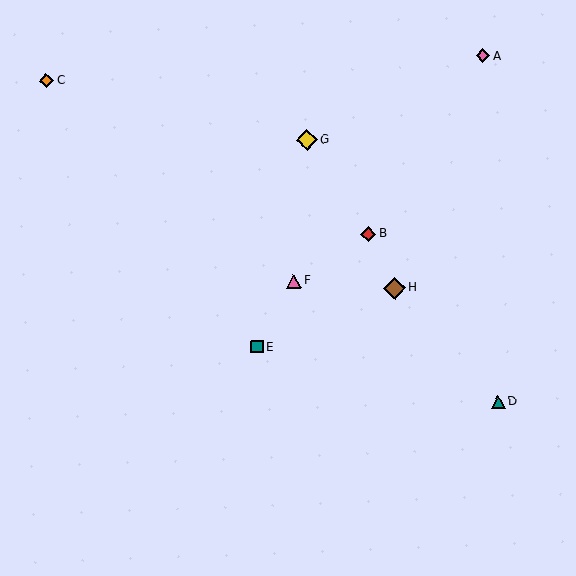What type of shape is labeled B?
Shape B is a red diamond.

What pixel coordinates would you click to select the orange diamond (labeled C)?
Click at (46, 81) to select the orange diamond C.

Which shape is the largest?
The brown diamond (labeled H) is the largest.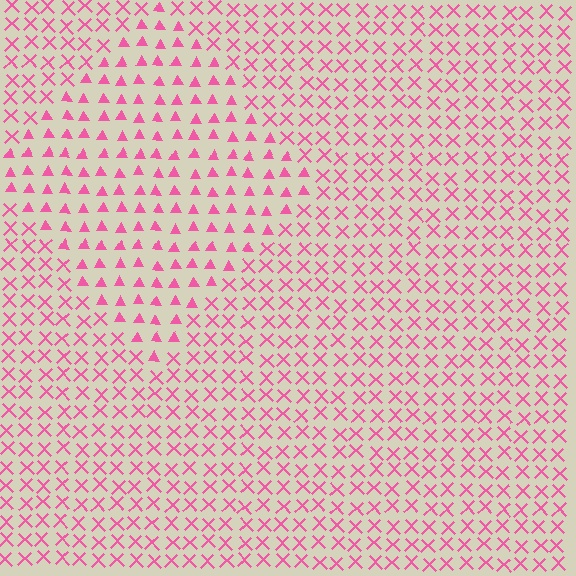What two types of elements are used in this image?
The image uses triangles inside the diamond region and X marks outside it.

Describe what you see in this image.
The image is filled with small pink elements arranged in a uniform grid. A diamond-shaped region contains triangles, while the surrounding area contains X marks. The boundary is defined purely by the change in element shape.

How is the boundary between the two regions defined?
The boundary is defined by a change in element shape: triangles inside vs. X marks outside. All elements share the same color and spacing.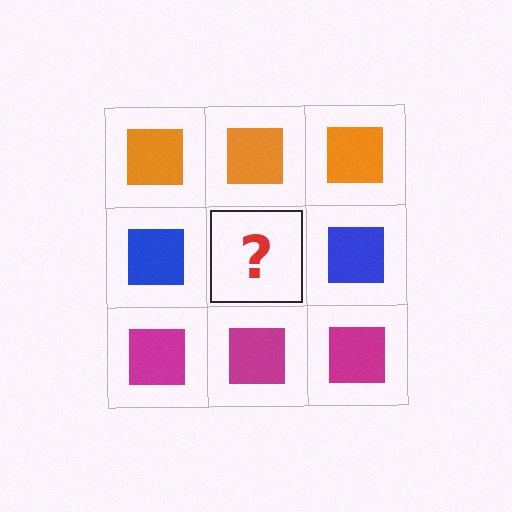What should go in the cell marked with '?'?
The missing cell should contain a blue square.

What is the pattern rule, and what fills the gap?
The rule is that each row has a consistent color. The gap should be filled with a blue square.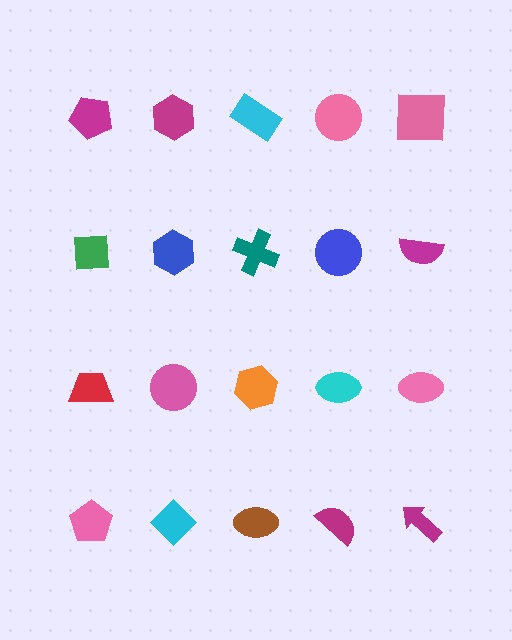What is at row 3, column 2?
A pink circle.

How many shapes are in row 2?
5 shapes.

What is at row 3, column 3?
An orange hexagon.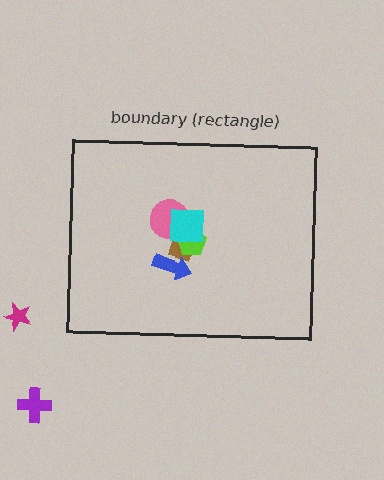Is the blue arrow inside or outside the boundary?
Inside.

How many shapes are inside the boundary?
5 inside, 2 outside.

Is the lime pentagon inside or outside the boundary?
Inside.